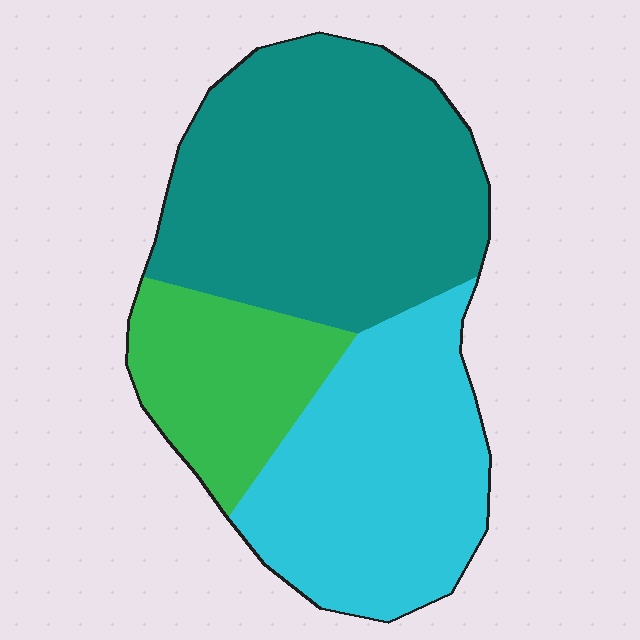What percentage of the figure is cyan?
Cyan takes up about one third (1/3) of the figure.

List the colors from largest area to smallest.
From largest to smallest: teal, cyan, green.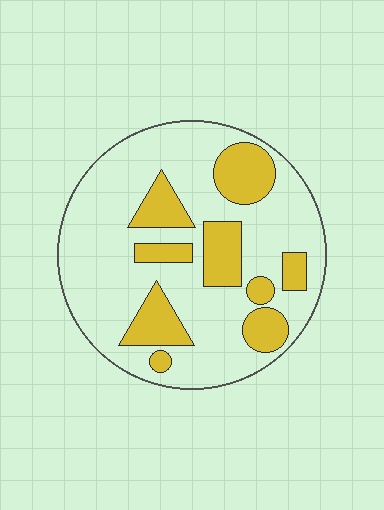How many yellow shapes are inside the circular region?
9.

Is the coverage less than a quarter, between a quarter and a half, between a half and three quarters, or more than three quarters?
Between a quarter and a half.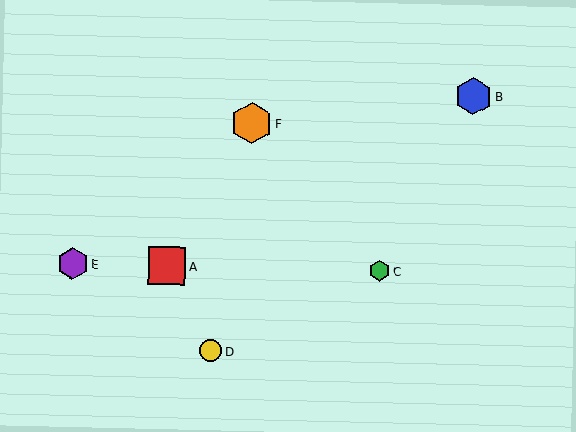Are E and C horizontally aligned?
Yes, both are at y≈264.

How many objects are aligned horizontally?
3 objects (A, C, E) are aligned horizontally.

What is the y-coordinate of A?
Object A is at y≈266.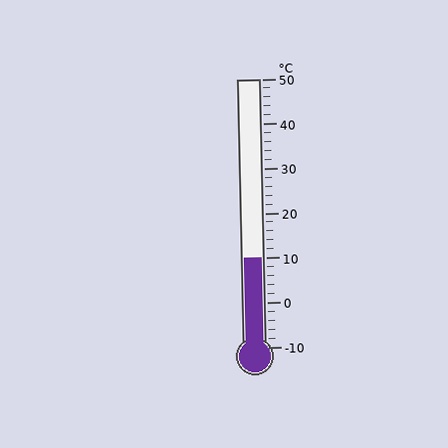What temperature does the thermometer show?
The thermometer shows approximately 10°C.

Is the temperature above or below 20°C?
The temperature is below 20°C.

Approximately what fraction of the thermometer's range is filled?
The thermometer is filled to approximately 35% of its range.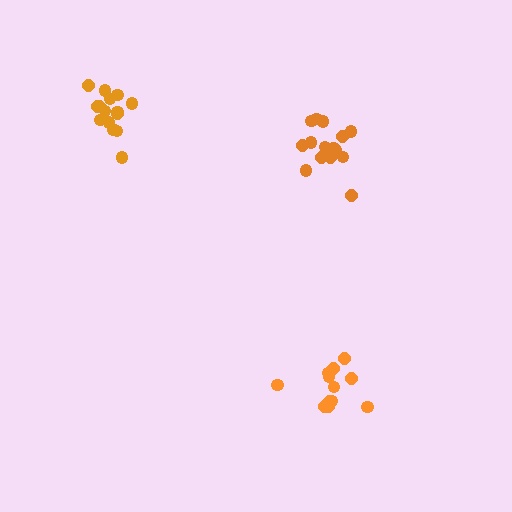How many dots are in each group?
Group 1: 16 dots, Group 2: 13 dots, Group 3: 15 dots (44 total).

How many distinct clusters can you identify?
There are 3 distinct clusters.